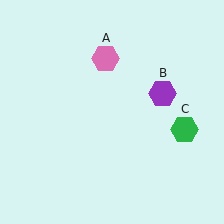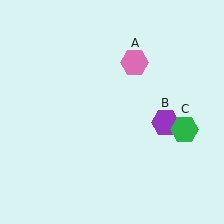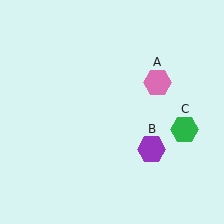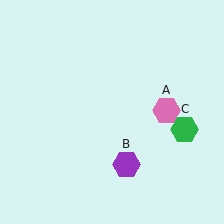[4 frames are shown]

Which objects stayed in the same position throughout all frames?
Green hexagon (object C) remained stationary.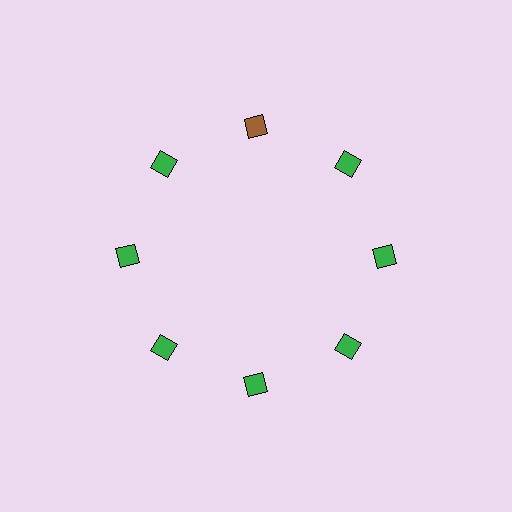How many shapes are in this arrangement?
There are 8 shapes arranged in a ring pattern.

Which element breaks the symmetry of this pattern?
The brown diamond at roughly the 12 o'clock position breaks the symmetry. All other shapes are green diamonds.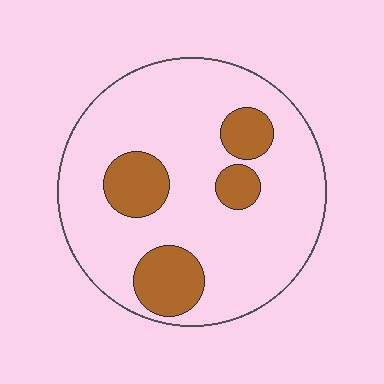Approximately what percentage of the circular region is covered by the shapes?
Approximately 20%.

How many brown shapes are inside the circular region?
4.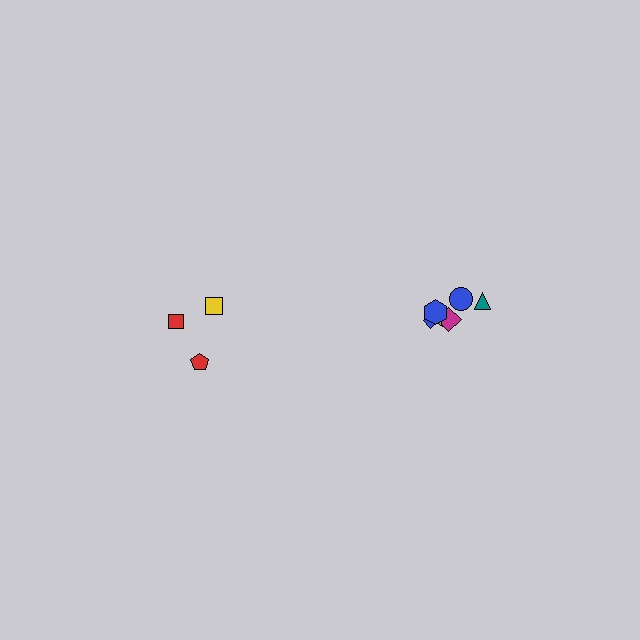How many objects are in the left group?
There are 3 objects.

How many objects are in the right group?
There are 6 objects.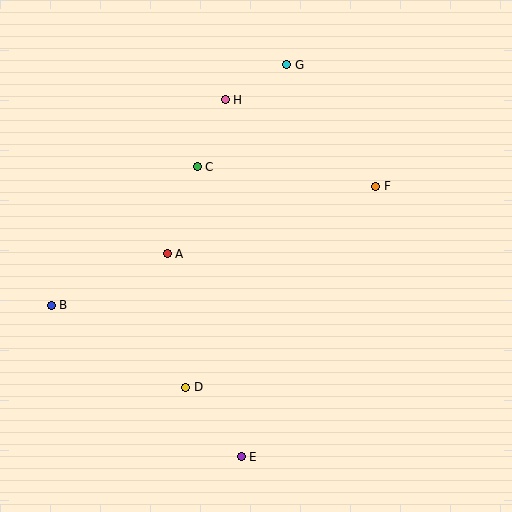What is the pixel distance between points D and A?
The distance between D and A is 135 pixels.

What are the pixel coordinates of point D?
Point D is at (186, 387).